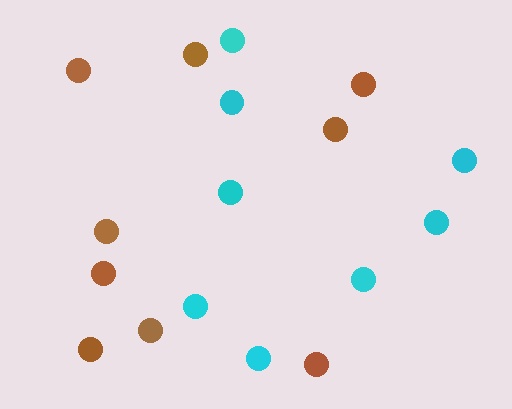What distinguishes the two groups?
There are 2 groups: one group of brown circles (9) and one group of cyan circles (8).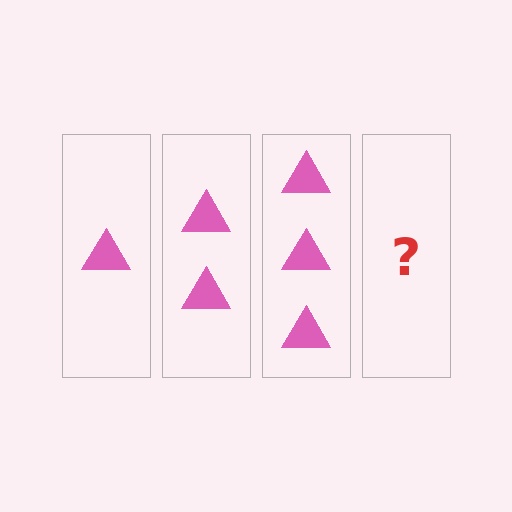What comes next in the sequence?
The next element should be 4 triangles.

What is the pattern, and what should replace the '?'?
The pattern is that each step adds one more triangle. The '?' should be 4 triangles.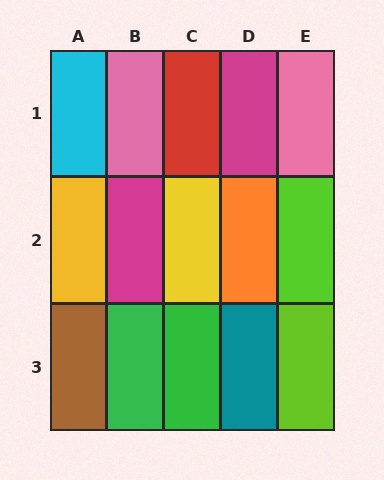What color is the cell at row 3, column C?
Green.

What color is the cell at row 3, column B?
Green.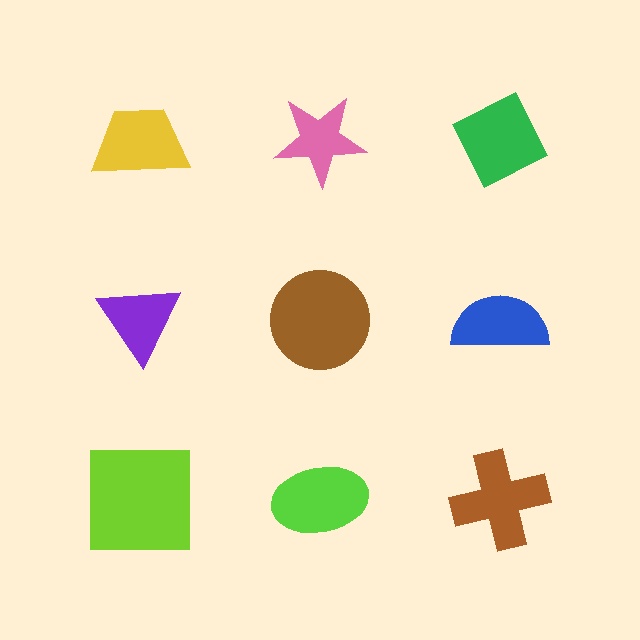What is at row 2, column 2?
A brown circle.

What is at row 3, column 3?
A brown cross.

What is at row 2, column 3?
A blue semicircle.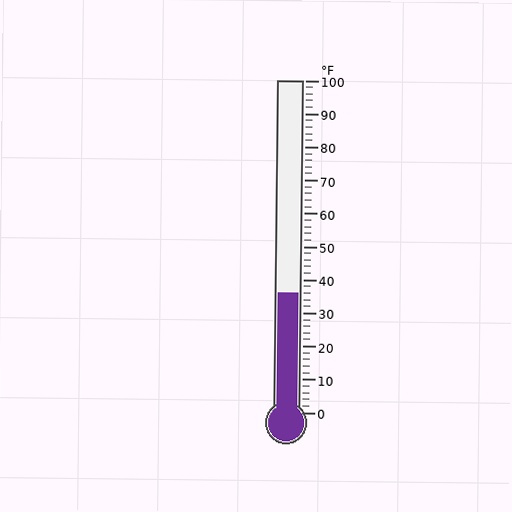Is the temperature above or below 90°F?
The temperature is below 90°F.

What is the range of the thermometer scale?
The thermometer scale ranges from 0°F to 100°F.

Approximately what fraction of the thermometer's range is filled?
The thermometer is filled to approximately 35% of its range.